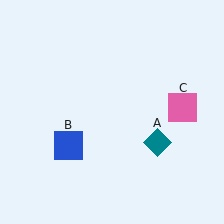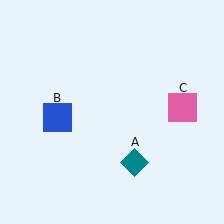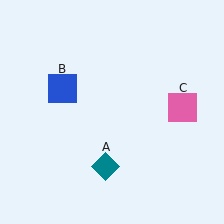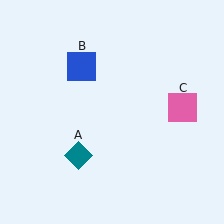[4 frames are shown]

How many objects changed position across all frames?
2 objects changed position: teal diamond (object A), blue square (object B).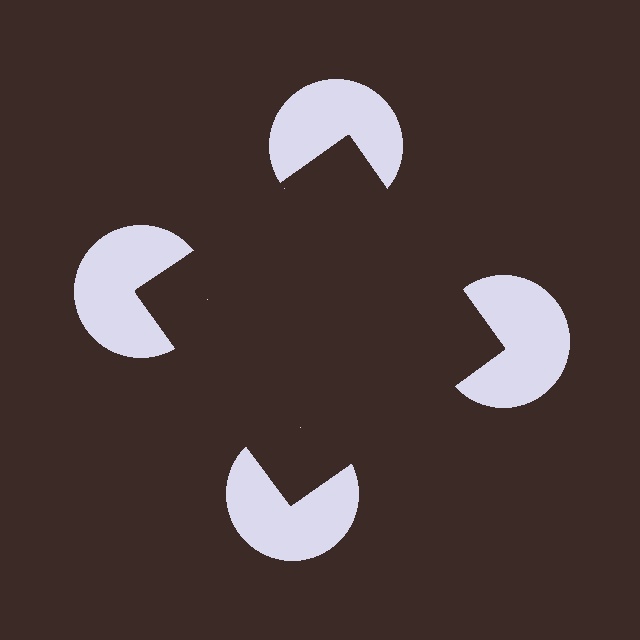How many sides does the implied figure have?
4 sides.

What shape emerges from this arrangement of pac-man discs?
An illusory square — its edges are inferred from the aligned wedge cuts in the pac-man discs, not physically drawn.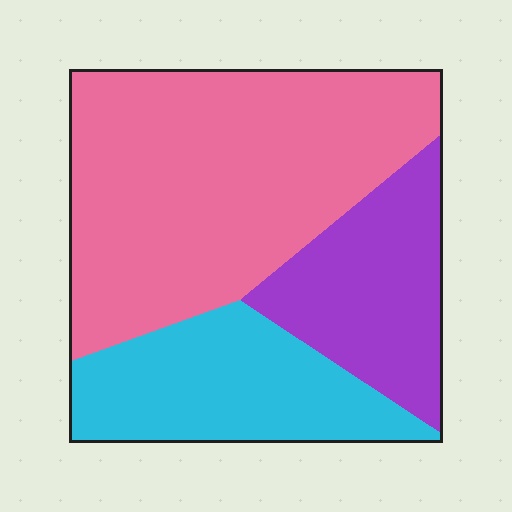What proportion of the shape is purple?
Purple takes up between a sixth and a third of the shape.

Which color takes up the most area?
Pink, at roughly 55%.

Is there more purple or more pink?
Pink.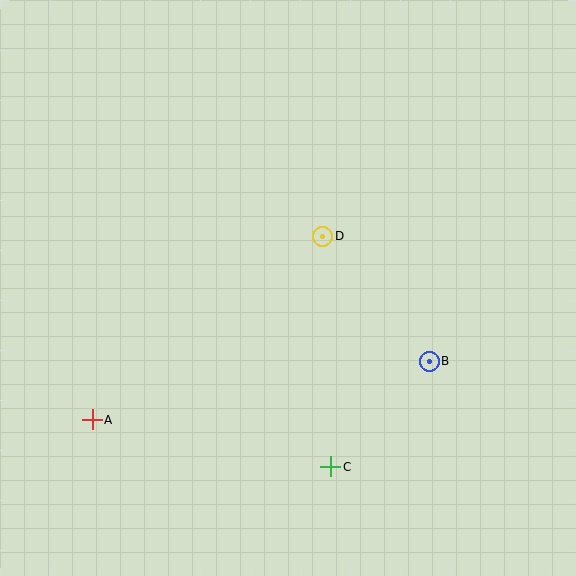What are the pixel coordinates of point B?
Point B is at (429, 361).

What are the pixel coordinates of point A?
Point A is at (92, 420).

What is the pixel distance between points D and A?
The distance between D and A is 295 pixels.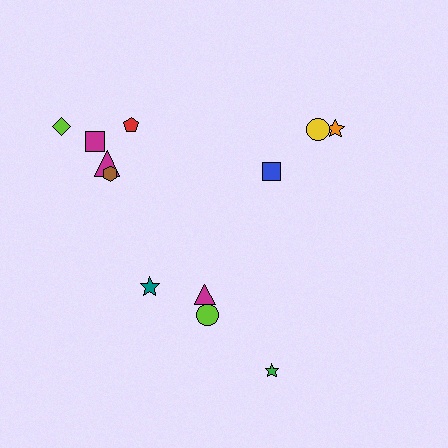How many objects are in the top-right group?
There are 3 objects.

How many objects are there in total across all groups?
There are 12 objects.